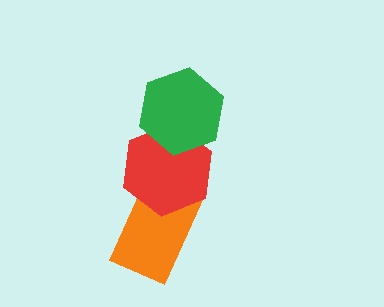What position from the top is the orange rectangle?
The orange rectangle is 3rd from the top.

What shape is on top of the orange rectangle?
The red hexagon is on top of the orange rectangle.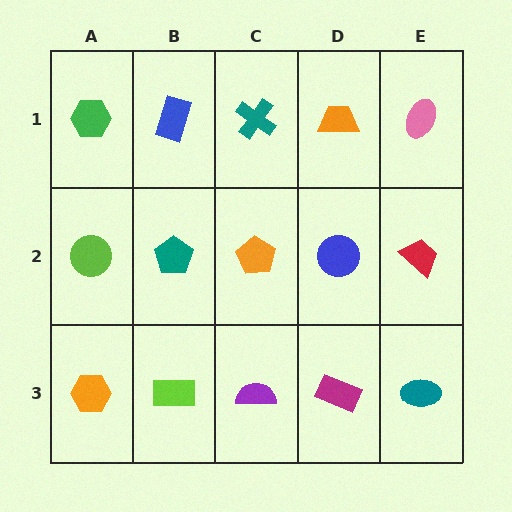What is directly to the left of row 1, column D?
A teal cross.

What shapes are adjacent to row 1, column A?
A lime circle (row 2, column A), a blue rectangle (row 1, column B).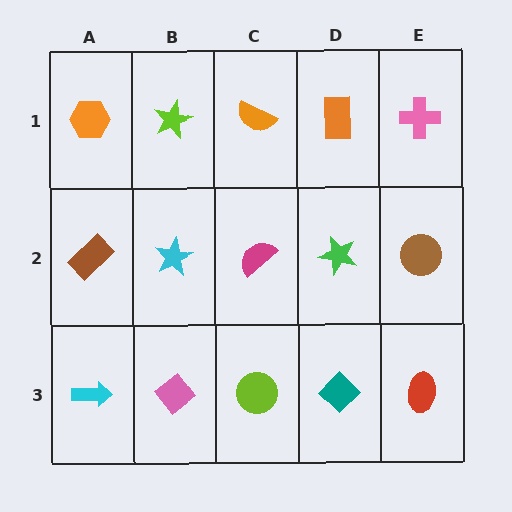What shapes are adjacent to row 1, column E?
A brown circle (row 2, column E), an orange rectangle (row 1, column D).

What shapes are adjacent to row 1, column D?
A green star (row 2, column D), an orange semicircle (row 1, column C), a pink cross (row 1, column E).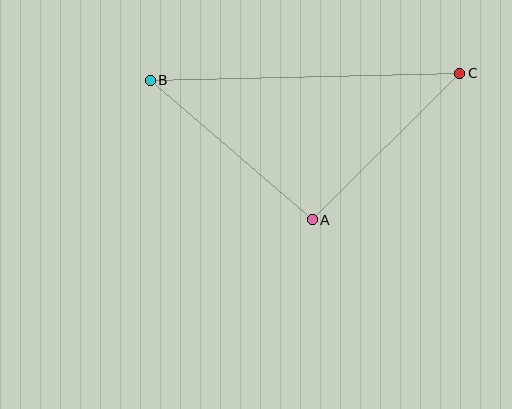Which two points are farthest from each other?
Points B and C are farthest from each other.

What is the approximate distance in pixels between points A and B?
The distance between A and B is approximately 214 pixels.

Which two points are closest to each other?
Points A and C are closest to each other.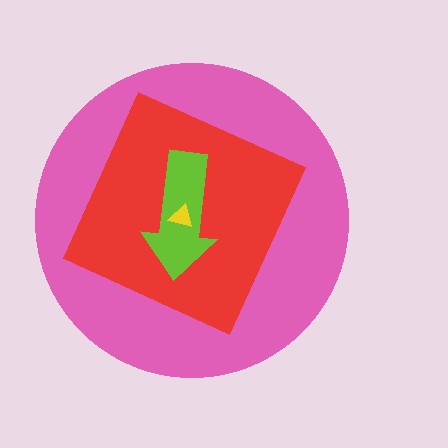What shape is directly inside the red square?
The lime arrow.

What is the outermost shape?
The pink circle.